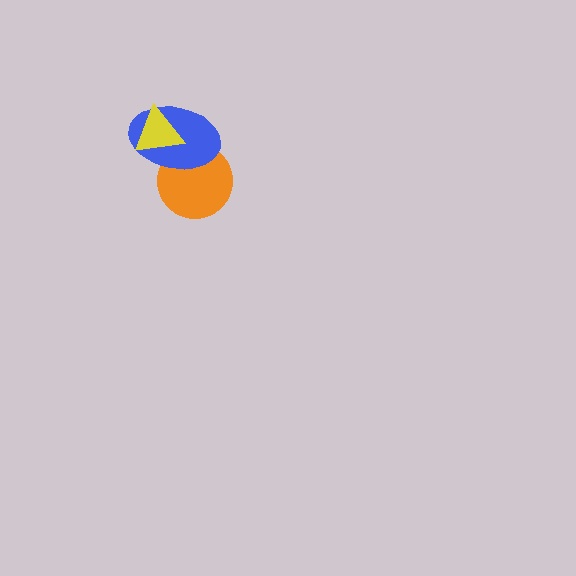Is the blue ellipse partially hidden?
Yes, it is partially covered by another shape.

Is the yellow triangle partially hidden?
No, no other shape covers it.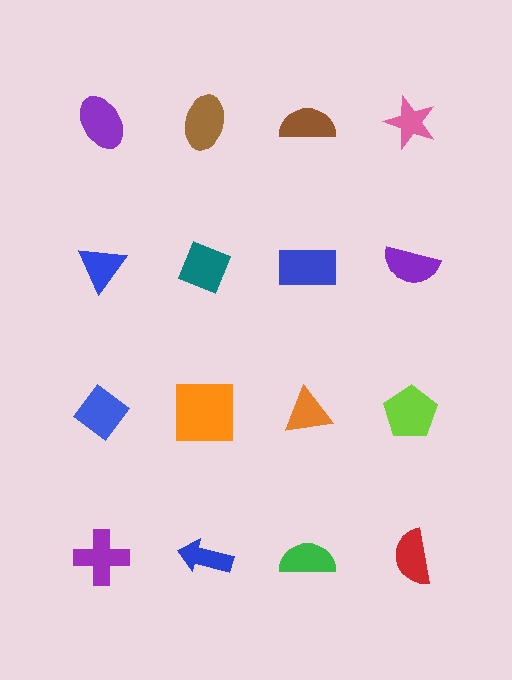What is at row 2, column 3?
A blue rectangle.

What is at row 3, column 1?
A blue diamond.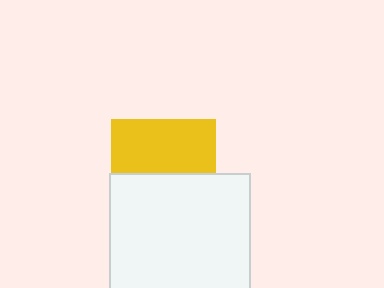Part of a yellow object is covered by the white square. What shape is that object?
It is a square.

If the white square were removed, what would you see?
You would see the complete yellow square.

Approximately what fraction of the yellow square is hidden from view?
Roughly 49% of the yellow square is hidden behind the white square.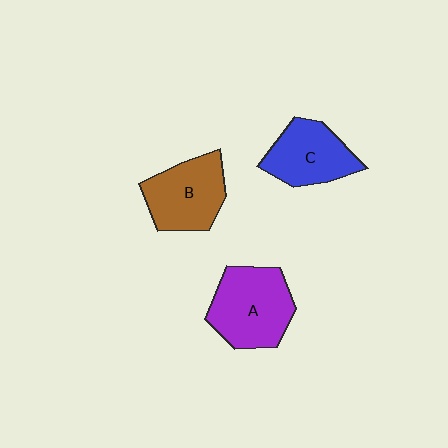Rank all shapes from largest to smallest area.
From largest to smallest: A (purple), B (brown), C (blue).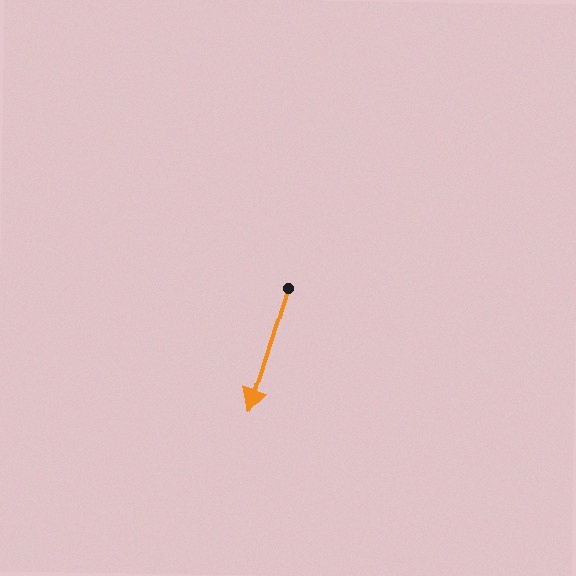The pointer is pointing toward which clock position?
Roughly 7 o'clock.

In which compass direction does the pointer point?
South.